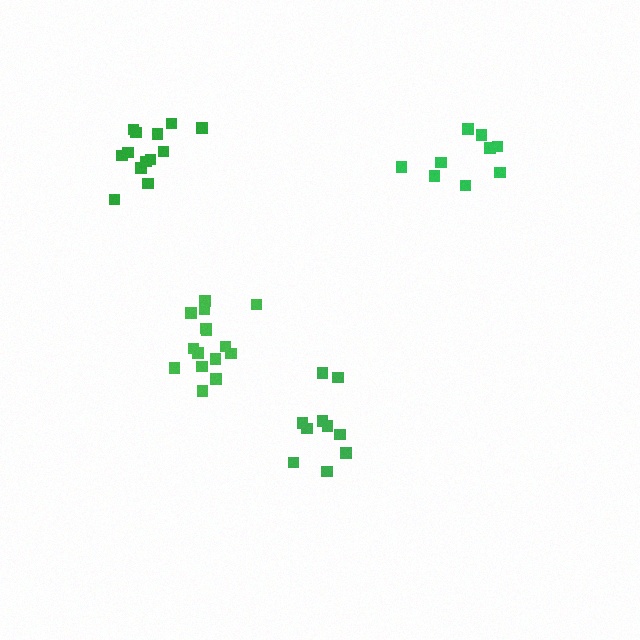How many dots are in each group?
Group 1: 10 dots, Group 2: 9 dots, Group 3: 15 dots, Group 4: 13 dots (47 total).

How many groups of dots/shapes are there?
There are 4 groups.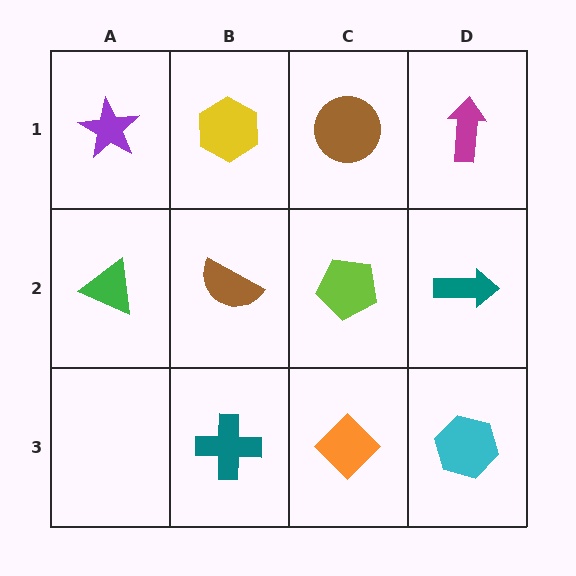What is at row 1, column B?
A yellow hexagon.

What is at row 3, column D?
A cyan hexagon.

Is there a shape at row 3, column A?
No, that cell is empty.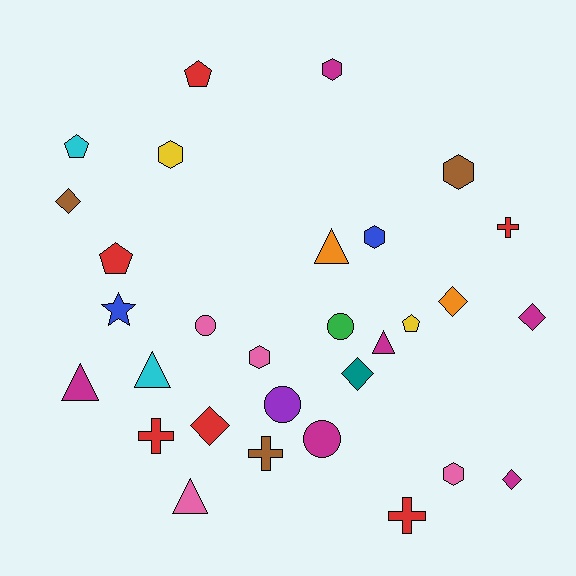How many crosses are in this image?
There are 4 crosses.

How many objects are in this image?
There are 30 objects.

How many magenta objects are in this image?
There are 6 magenta objects.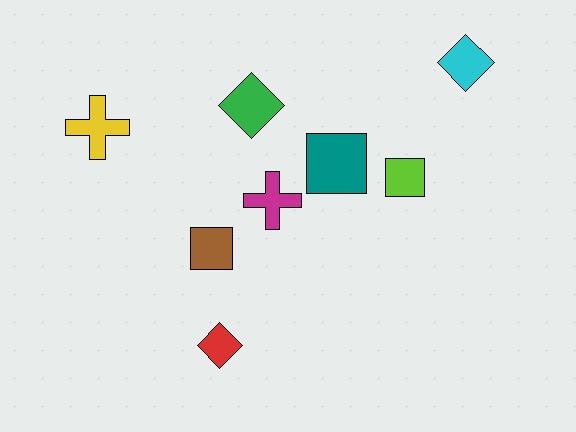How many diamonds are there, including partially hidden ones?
There are 3 diamonds.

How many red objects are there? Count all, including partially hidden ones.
There is 1 red object.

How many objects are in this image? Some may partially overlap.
There are 8 objects.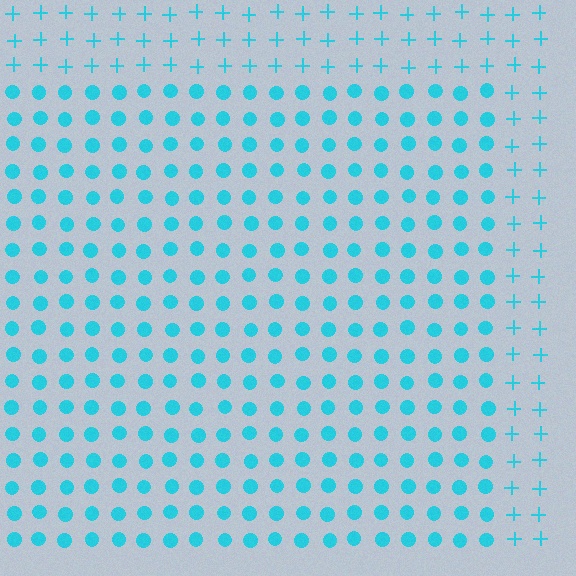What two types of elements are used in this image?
The image uses circles inside the rectangle region and plus signs outside it.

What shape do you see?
I see a rectangle.